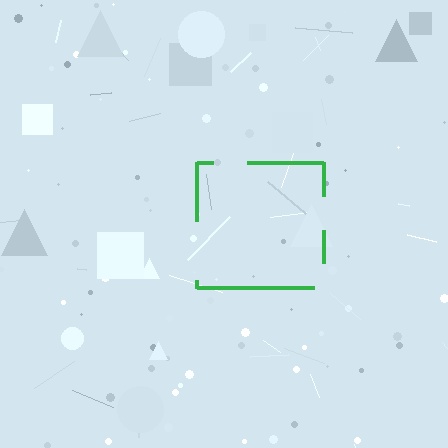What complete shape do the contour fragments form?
The contour fragments form a square.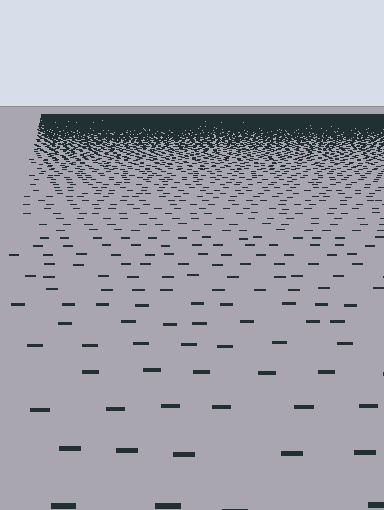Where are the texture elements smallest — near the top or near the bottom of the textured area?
Near the top.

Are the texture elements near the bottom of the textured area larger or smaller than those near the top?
Larger. Near the bottom, elements are closer to the viewer and appear at a bigger on-screen size.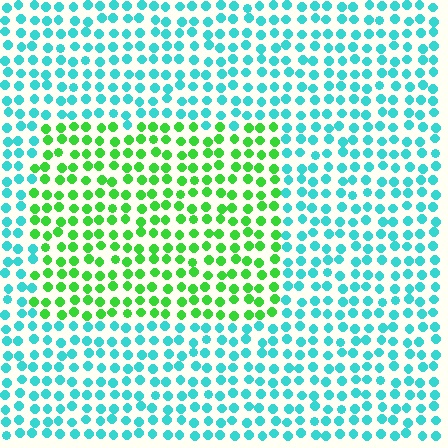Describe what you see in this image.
The image is filled with small cyan elements in a uniform arrangement. A rectangle-shaped region is visible where the elements are tinted to a slightly different hue, forming a subtle color boundary.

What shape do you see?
I see a rectangle.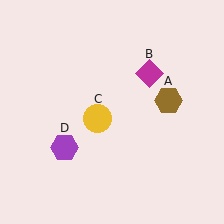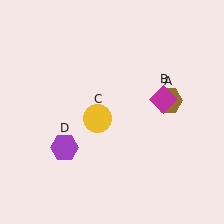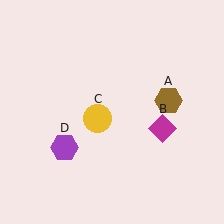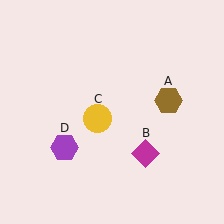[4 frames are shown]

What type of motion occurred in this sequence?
The magenta diamond (object B) rotated clockwise around the center of the scene.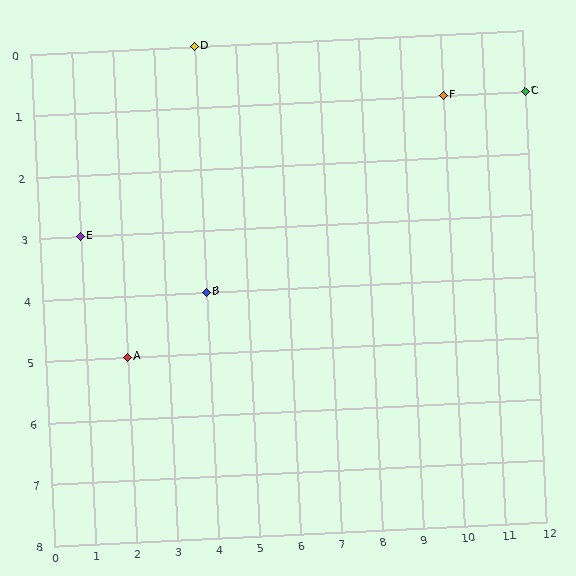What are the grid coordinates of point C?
Point C is at grid coordinates (12, 1).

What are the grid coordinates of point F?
Point F is at grid coordinates (10, 1).